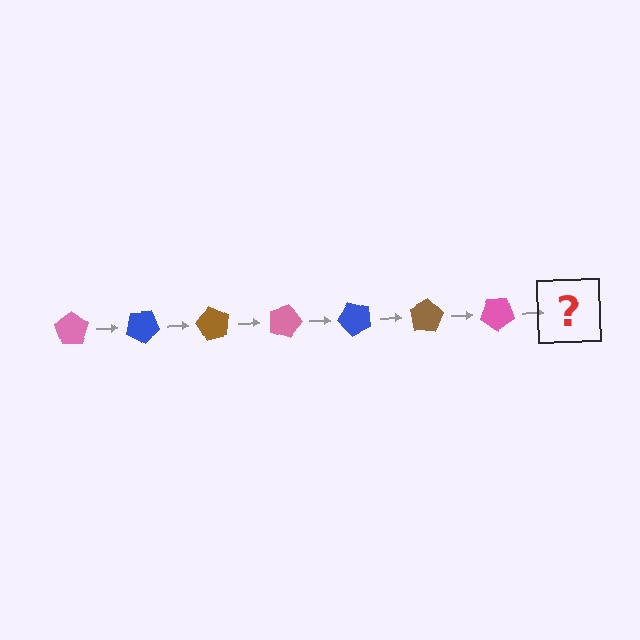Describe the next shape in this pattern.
It should be a blue pentagon, rotated 210 degrees from the start.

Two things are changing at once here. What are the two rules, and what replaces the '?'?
The two rules are that it rotates 30 degrees each step and the color cycles through pink, blue, and brown. The '?' should be a blue pentagon, rotated 210 degrees from the start.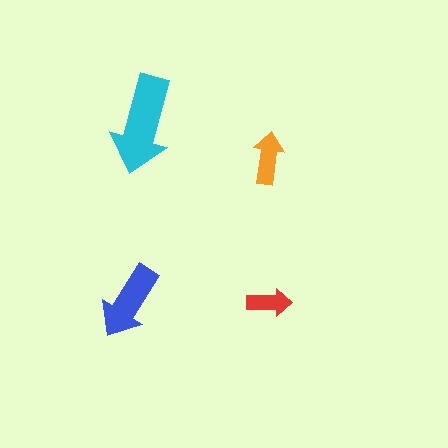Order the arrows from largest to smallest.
the cyan one, the blue one, the orange one, the red one.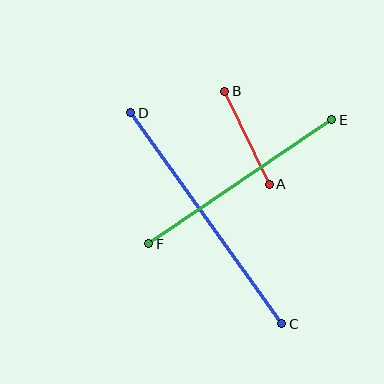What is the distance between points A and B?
The distance is approximately 103 pixels.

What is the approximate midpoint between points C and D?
The midpoint is at approximately (206, 218) pixels.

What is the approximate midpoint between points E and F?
The midpoint is at approximately (240, 182) pixels.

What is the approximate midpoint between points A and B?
The midpoint is at approximately (247, 138) pixels.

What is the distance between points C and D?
The distance is approximately 259 pixels.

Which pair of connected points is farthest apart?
Points C and D are farthest apart.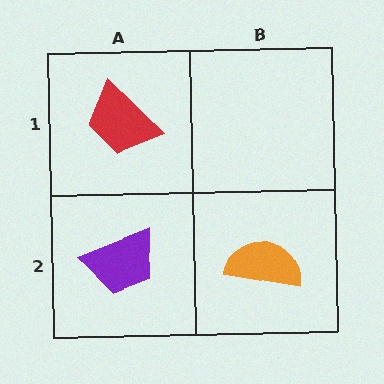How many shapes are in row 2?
2 shapes.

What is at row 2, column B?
An orange semicircle.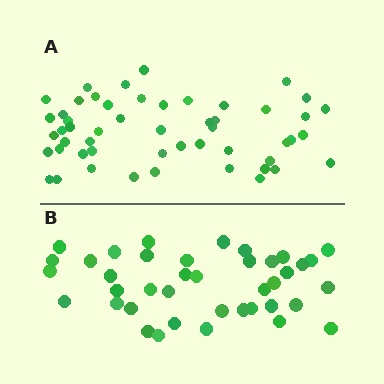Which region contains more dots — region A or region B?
Region A (the top region) has more dots.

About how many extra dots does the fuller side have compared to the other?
Region A has roughly 12 or so more dots than region B.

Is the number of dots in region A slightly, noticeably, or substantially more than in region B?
Region A has noticeably more, but not dramatically so. The ratio is roughly 1.3 to 1.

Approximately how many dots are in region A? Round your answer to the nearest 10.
About 50 dots. (The exact count is 52, which rounds to 50.)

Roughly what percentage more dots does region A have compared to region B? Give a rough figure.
About 30% more.